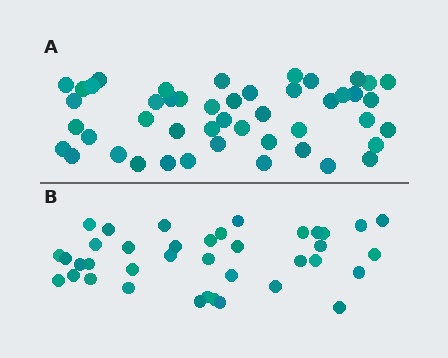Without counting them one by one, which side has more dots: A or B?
Region A (the top region) has more dots.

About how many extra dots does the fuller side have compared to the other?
Region A has roughly 8 or so more dots than region B.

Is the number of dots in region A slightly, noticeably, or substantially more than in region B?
Region A has only slightly more — the two regions are fairly close. The ratio is roughly 1.2 to 1.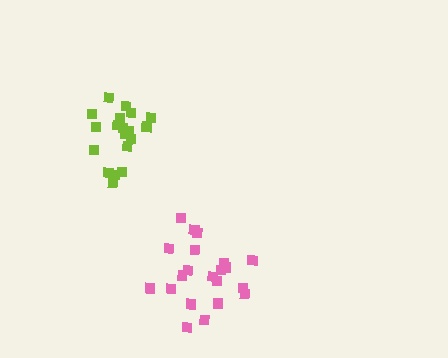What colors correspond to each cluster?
The clusters are colored: lime, pink.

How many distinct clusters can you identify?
There are 2 distinct clusters.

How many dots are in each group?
Group 1: 19 dots, Group 2: 21 dots (40 total).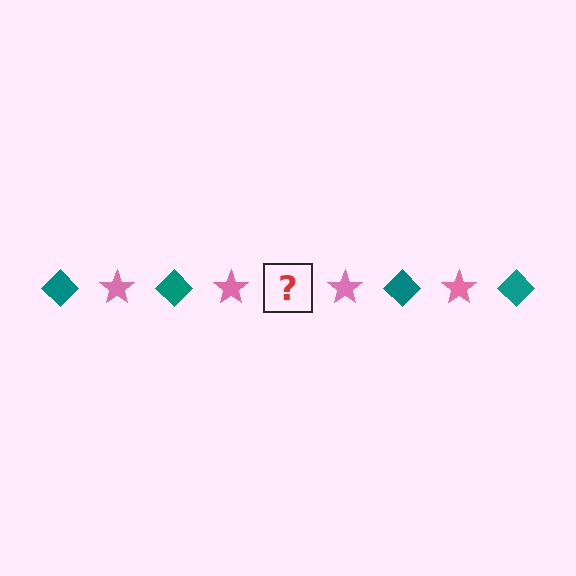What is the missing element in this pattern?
The missing element is a teal diamond.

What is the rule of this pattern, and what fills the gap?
The rule is that the pattern alternates between teal diamond and pink star. The gap should be filled with a teal diamond.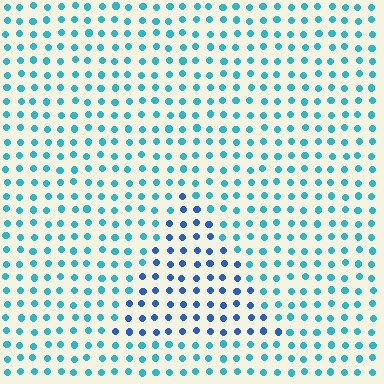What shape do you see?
I see a triangle.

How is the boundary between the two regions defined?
The boundary is defined purely by a slight shift in hue (about 34 degrees). Spacing, size, and orientation are identical on both sides.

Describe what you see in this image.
The image is filled with small cyan elements in a uniform arrangement. A triangle-shaped region is visible where the elements are tinted to a slightly different hue, forming a subtle color boundary.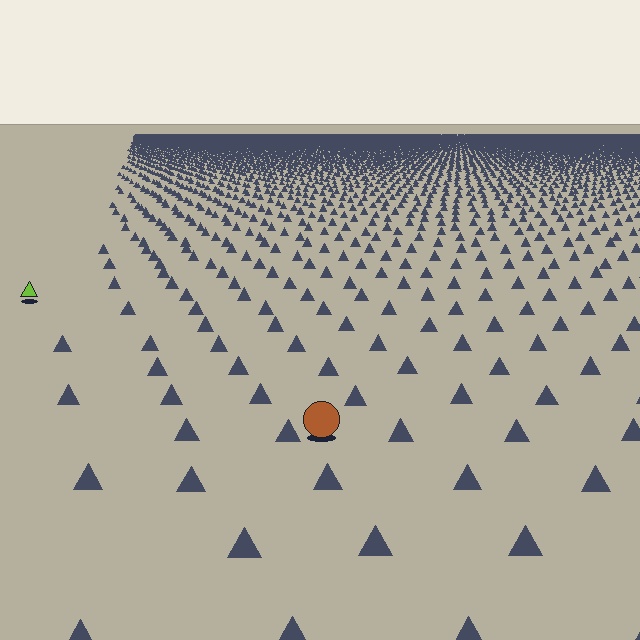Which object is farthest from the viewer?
The lime triangle is farthest from the viewer. It appears smaller and the ground texture around it is denser.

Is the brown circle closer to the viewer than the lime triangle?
Yes. The brown circle is closer — you can tell from the texture gradient: the ground texture is coarser near it.